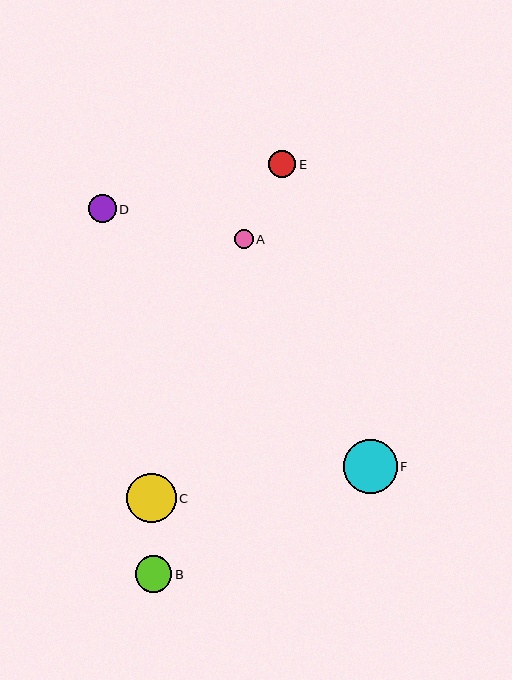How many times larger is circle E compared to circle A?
Circle E is approximately 1.4 times the size of circle A.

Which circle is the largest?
Circle F is the largest with a size of approximately 54 pixels.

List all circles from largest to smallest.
From largest to smallest: F, C, B, D, E, A.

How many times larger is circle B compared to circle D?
Circle B is approximately 1.3 times the size of circle D.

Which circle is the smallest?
Circle A is the smallest with a size of approximately 19 pixels.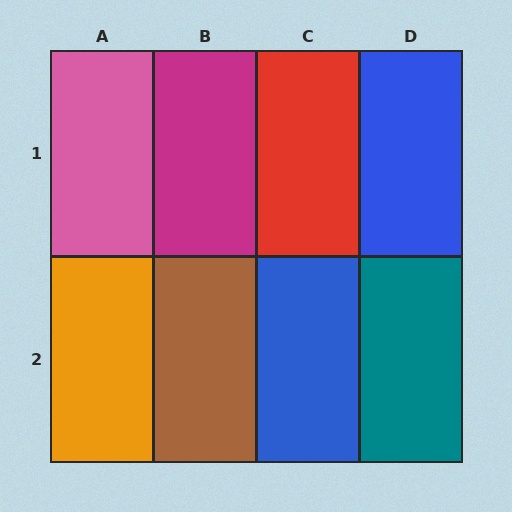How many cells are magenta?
1 cell is magenta.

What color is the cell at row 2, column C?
Blue.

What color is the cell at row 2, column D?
Teal.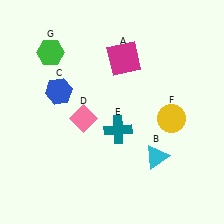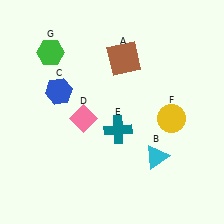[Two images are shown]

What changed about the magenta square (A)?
In Image 1, A is magenta. In Image 2, it changed to brown.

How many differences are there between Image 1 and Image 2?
There is 1 difference between the two images.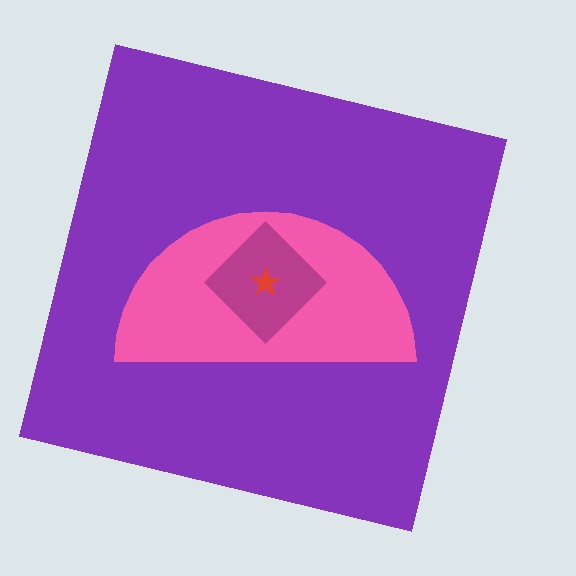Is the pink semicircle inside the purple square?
Yes.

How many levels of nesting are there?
4.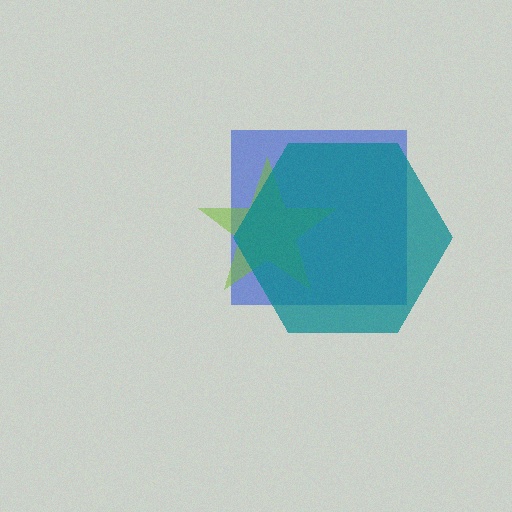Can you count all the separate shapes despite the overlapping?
Yes, there are 3 separate shapes.